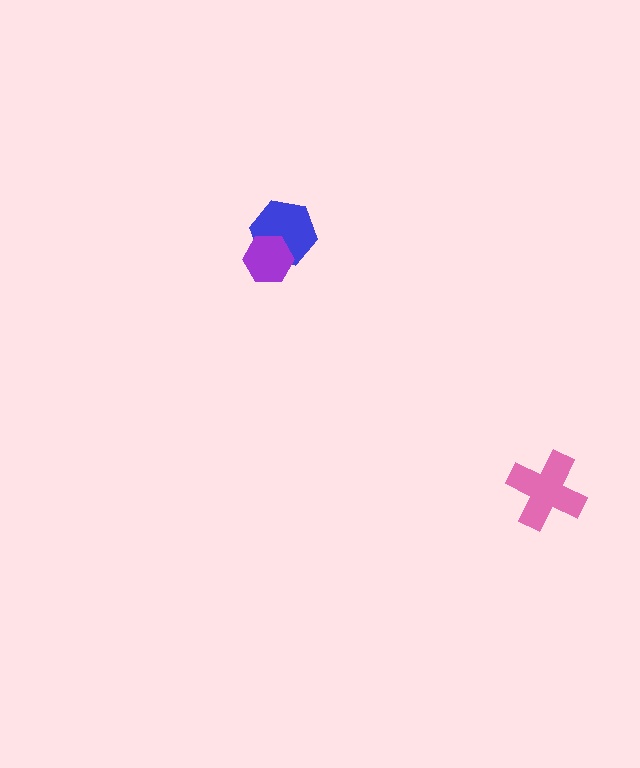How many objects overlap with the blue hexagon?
1 object overlaps with the blue hexagon.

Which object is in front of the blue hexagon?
The purple hexagon is in front of the blue hexagon.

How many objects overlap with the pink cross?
0 objects overlap with the pink cross.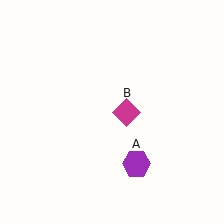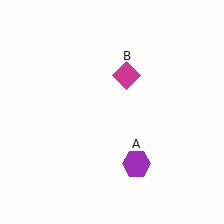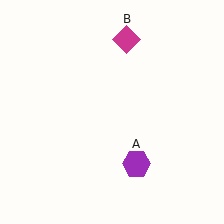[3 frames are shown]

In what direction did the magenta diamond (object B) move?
The magenta diamond (object B) moved up.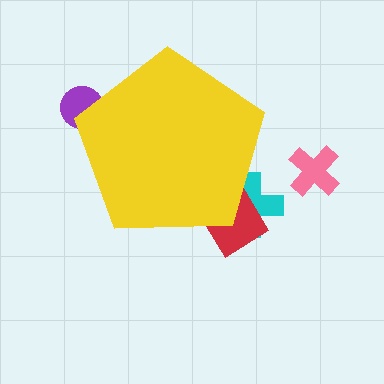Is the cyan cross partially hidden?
Yes, the cyan cross is partially hidden behind the yellow pentagon.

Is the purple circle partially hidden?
Yes, the purple circle is partially hidden behind the yellow pentagon.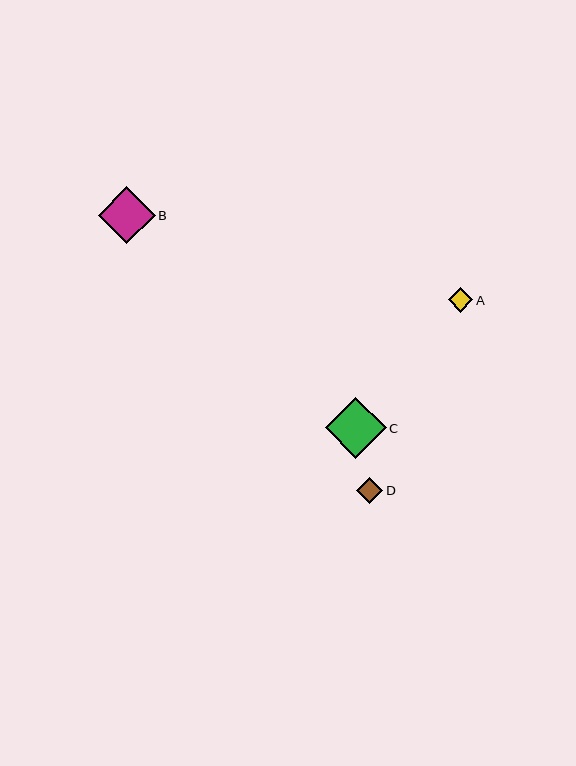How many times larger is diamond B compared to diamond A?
Diamond B is approximately 2.3 times the size of diamond A.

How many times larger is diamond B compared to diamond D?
Diamond B is approximately 2.2 times the size of diamond D.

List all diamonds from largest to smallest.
From largest to smallest: C, B, D, A.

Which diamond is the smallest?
Diamond A is the smallest with a size of approximately 25 pixels.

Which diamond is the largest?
Diamond C is the largest with a size of approximately 61 pixels.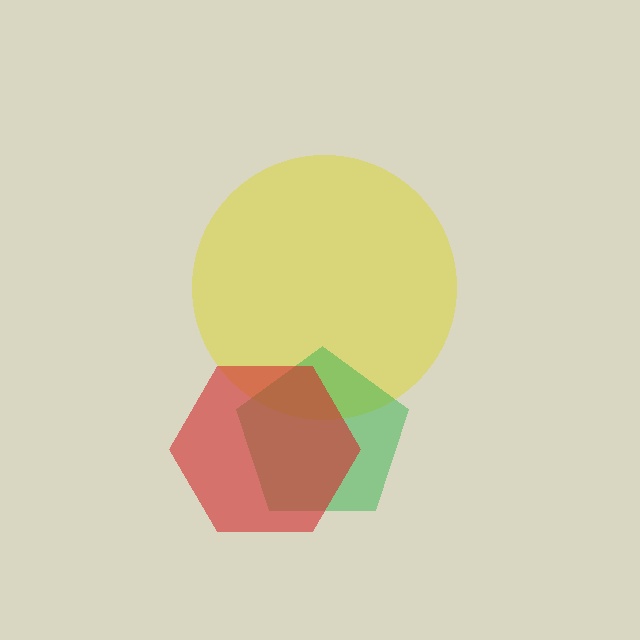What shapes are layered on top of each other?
The layered shapes are: a yellow circle, a green pentagon, a red hexagon.